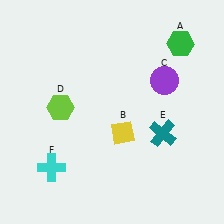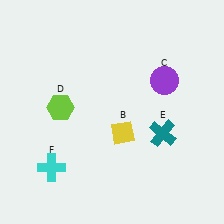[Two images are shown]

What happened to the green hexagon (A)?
The green hexagon (A) was removed in Image 2. It was in the top-right area of Image 1.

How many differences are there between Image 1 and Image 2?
There is 1 difference between the two images.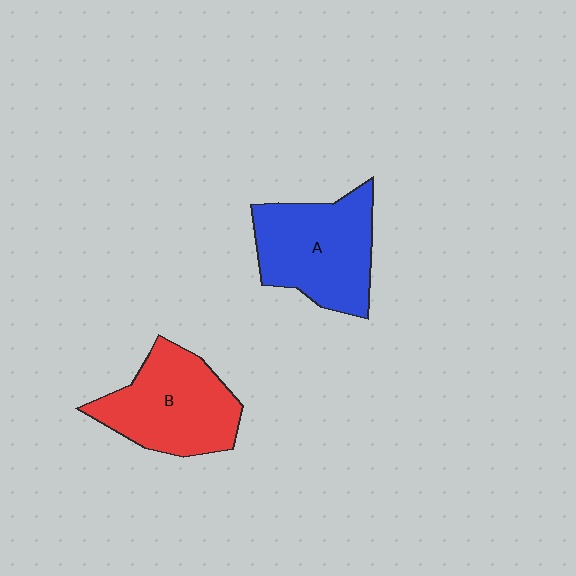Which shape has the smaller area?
Shape B (red).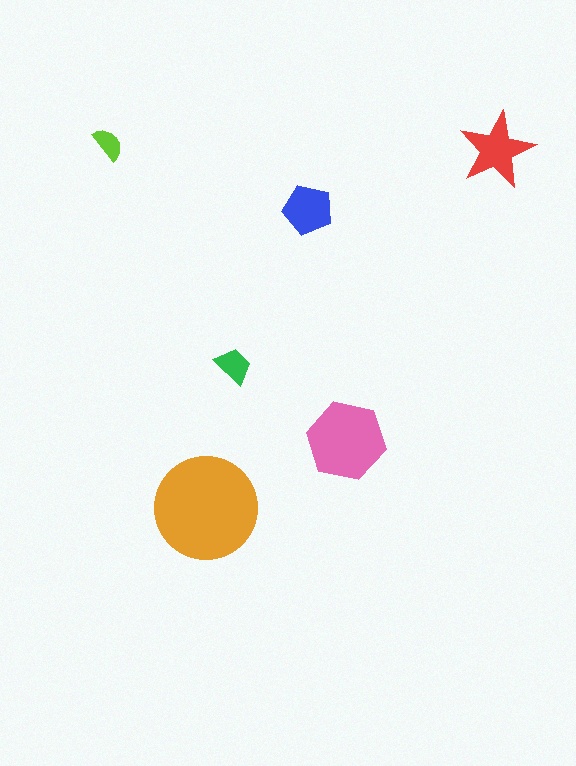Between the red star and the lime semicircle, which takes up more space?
The red star.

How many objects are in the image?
There are 6 objects in the image.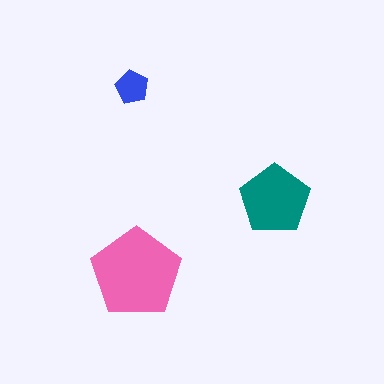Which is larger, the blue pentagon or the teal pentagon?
The teal one.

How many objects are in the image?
There are 3 objects in the image.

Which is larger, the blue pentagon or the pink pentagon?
The pink one.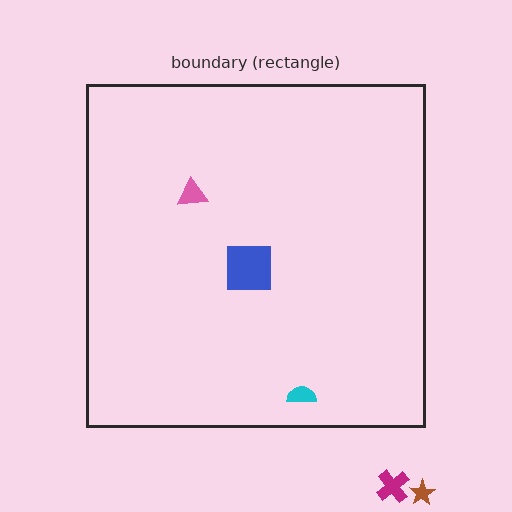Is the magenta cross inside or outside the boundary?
Outside.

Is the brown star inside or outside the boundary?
Outside.